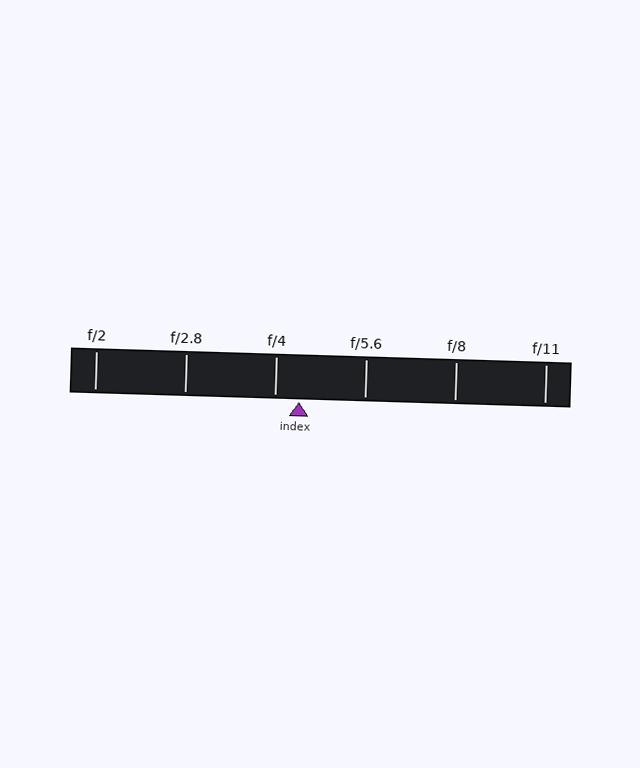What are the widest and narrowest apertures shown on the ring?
The widest aperture shown is f/2 and the narrowest is f/11.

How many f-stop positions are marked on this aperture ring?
There are 6 f-stop positions marked.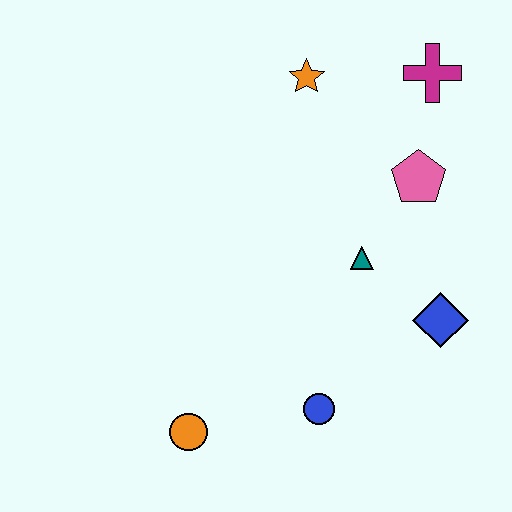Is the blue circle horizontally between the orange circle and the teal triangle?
Yes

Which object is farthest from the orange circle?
The magenta cross is farthest from the orange circle.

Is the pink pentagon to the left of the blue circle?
No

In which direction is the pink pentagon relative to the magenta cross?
The pink pentagon is below the magenta cross.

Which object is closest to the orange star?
The magenta cross is closest to the orange star.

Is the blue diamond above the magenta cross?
No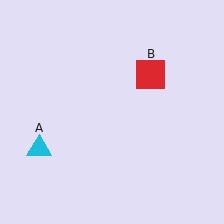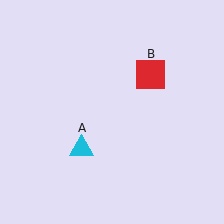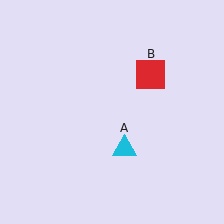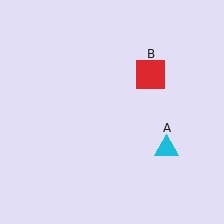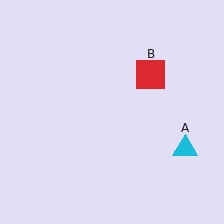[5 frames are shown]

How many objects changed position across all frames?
1 object changed position: cyan triangle (object A).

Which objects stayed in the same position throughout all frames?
Red square (object B) remained stationary.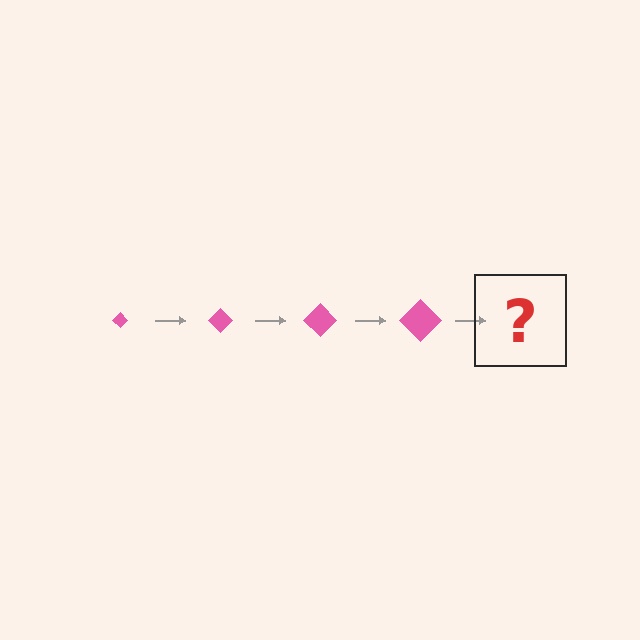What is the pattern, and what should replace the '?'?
The pattern is that the diamond gets progressively larger each step. The '?' should be a pink diamond, larger than the previous one.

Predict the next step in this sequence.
The next step is a pink diamond, larger than the previous one.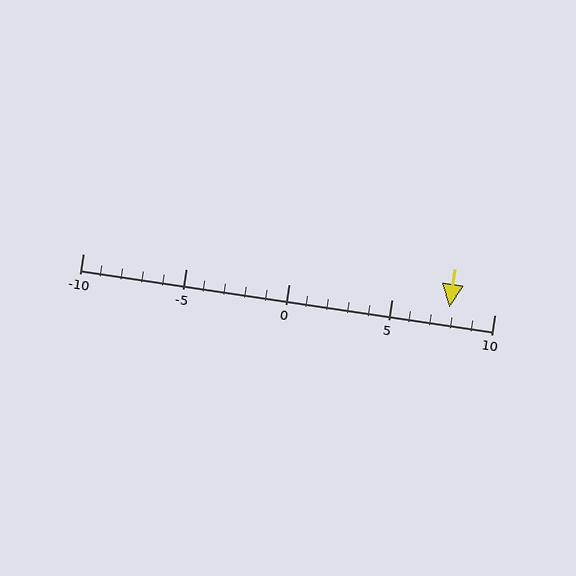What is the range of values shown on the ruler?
The ruler shows values from -10 to 10.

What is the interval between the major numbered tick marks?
The major tick marks are spaced 5 units apart.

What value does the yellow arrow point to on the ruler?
The yellow arrow points to approximately 8.